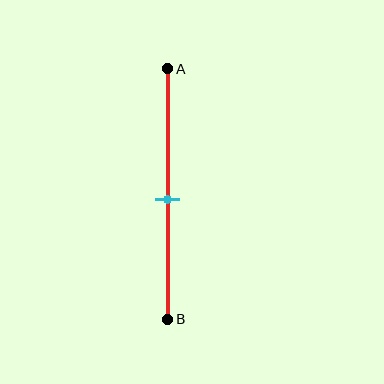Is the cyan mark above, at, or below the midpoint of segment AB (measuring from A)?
The cyan mark is approximately at the midpoint of segment AB.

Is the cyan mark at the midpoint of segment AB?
Yes, the mark is approximately at the midpoint.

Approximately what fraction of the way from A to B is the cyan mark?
The cyan mark is approximately 50% of the way from A to B.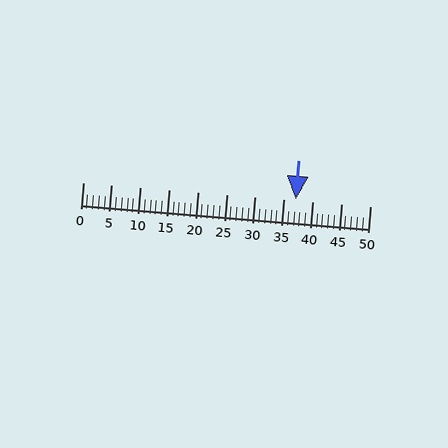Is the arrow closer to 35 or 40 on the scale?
The arrow is closer to 35.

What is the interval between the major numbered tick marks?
The major tick marks are spaced 5 units apart.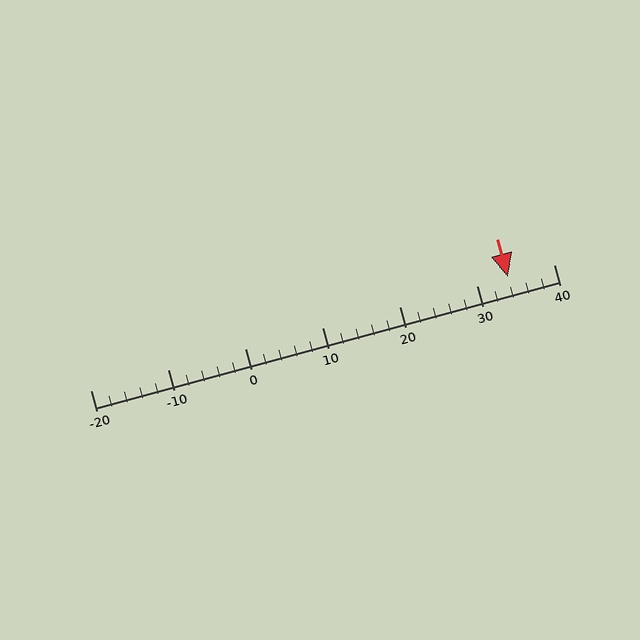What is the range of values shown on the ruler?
The ruler shows values from -20 to 40.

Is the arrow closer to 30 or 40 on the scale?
The arrow is closer to 30.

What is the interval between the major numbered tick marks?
The major tick marks are spaced 10 units apart.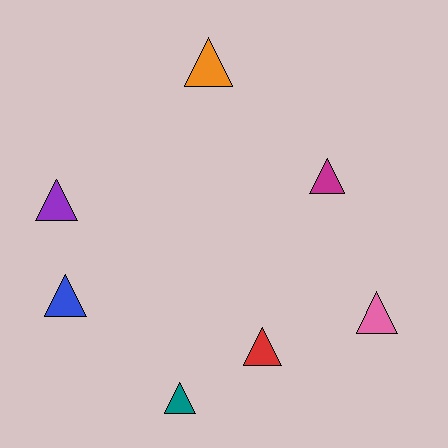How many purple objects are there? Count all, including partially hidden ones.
There is 1 purple object.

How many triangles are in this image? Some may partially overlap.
There are 7 triangles.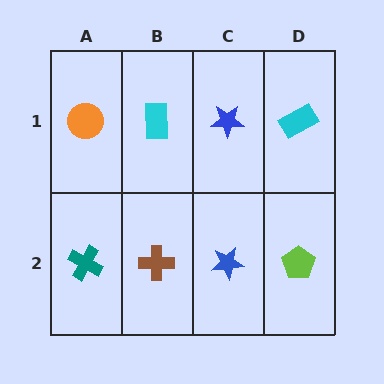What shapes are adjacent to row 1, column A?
A teal cross (row 2, column A), a cyan rectangle (row 1, column B).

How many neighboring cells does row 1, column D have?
2.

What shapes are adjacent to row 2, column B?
A cyan rectangle (row 1, column B), a teal cross (row 2, column A), a blue star (row 2, column C).